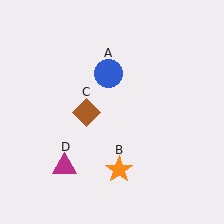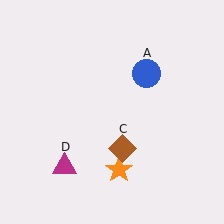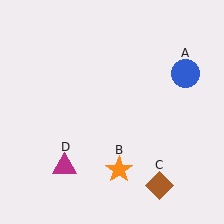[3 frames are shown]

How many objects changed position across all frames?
2 objects changed position: blue circle (object A), brown diamond (object C).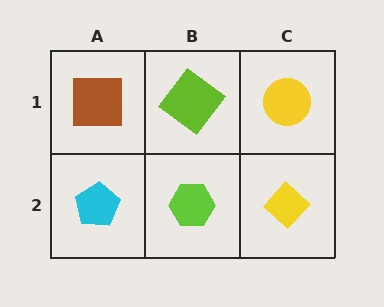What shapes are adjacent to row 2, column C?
A yellow circle (row 1, column C), a lime hexagon (row 2, column B).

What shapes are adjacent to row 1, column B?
A lime hexagon (row 2, column B), a brown square (row 1, column A), a yellow circle (row 1, column C).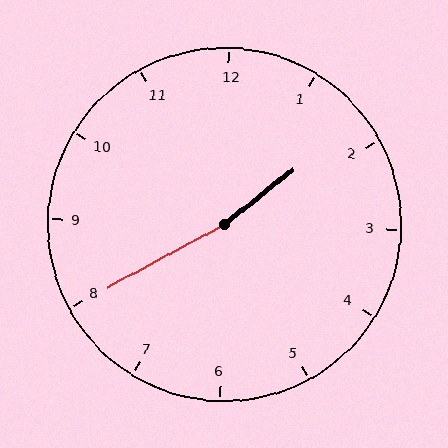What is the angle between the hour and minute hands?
Approximately 170 degrees.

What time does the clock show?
1:40.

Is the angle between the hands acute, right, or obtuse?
It is obtuse.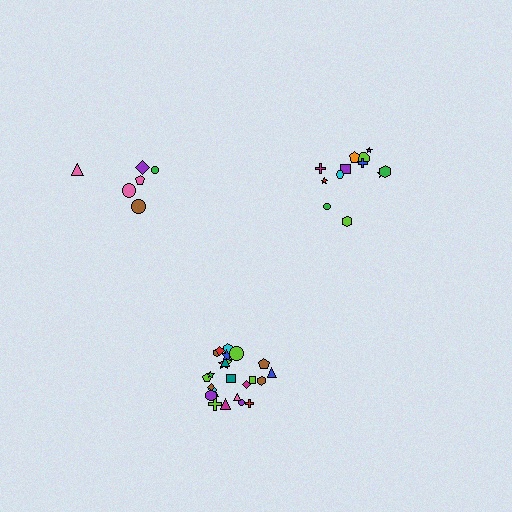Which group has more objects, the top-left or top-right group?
The top-right group.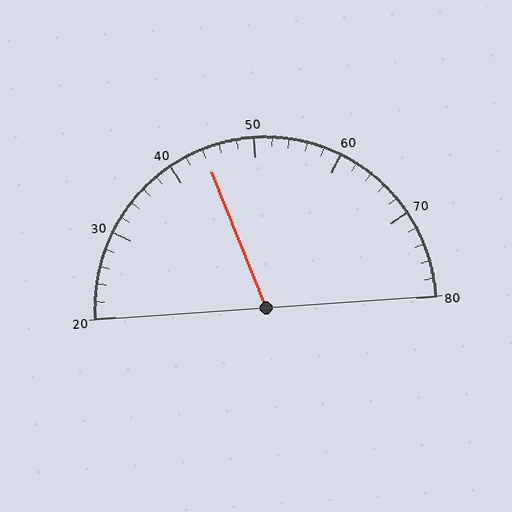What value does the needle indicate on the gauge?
The needle indicates approximately 44.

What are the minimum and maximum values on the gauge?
The gauge ranges from 20 to 80.